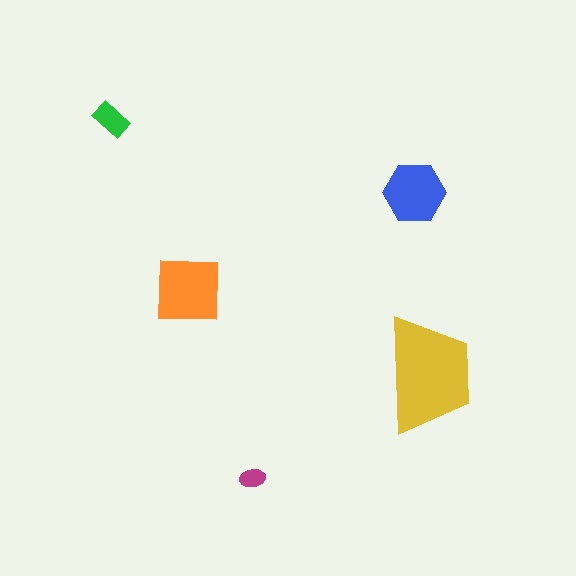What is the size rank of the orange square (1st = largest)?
2nd.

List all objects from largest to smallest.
The yellow trapezoid, the orange square, the blue hexagon, the green rectangle, the magenta ellipse.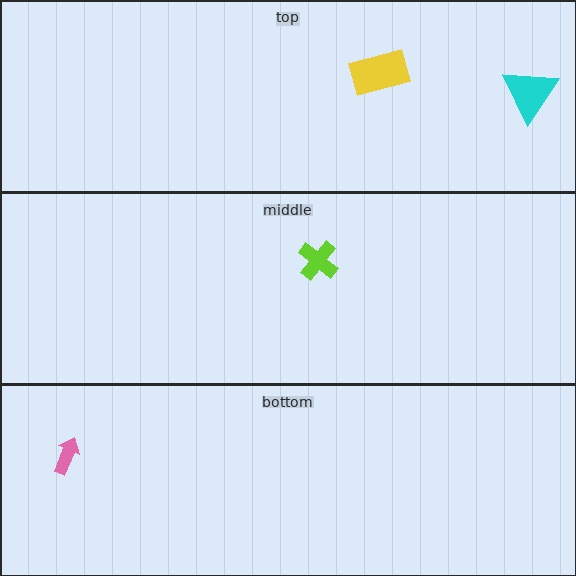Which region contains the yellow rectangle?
The top region.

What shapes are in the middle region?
The lime cross.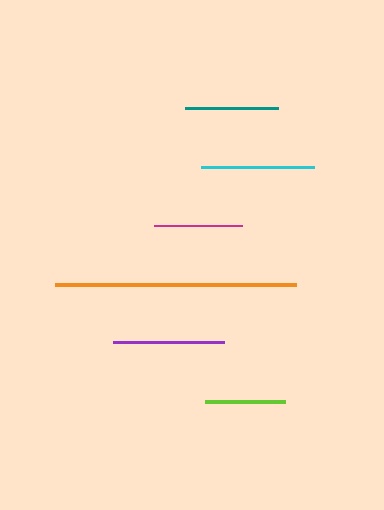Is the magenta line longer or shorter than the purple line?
The purple line is longer than the magenta line.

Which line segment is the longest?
The orange line is the longest at approximately 241 pixels.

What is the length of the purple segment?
The purple segment is approximately 111 pixels long.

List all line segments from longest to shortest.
From longest to shortest: orange, cyan, purple, teal, magenta, lime.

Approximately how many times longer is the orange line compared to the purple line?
The orange line is approximately 2.2 times the length of the purple line.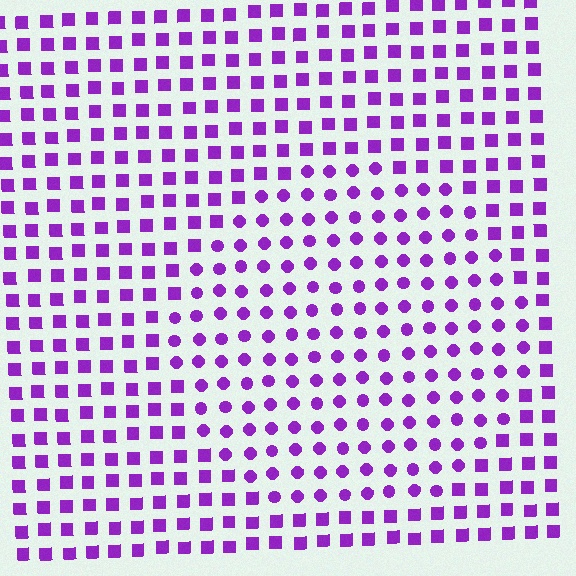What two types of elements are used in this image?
The image uses circles inside the circle region and squares outside it.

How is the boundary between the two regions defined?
The boundary is defined by a change in element shape: circles inside vs. squares outside. All elements share the same color and spacing.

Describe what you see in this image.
The image is filled with small purple elements arranged in a uniform grid. A circle-shaped region contains circles, while the surrounding area contains squares. The boundary is defined purely by the change in element shape.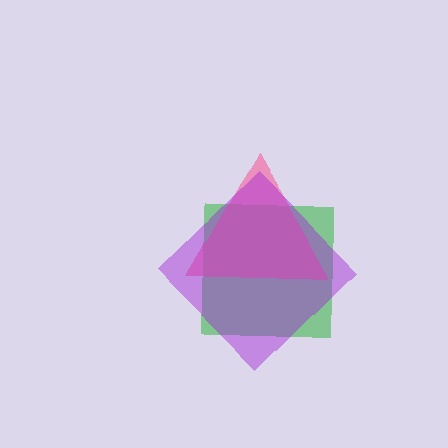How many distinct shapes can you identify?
There are 3 distinct shapes: a green square, a pink triangle, a purple diamond.